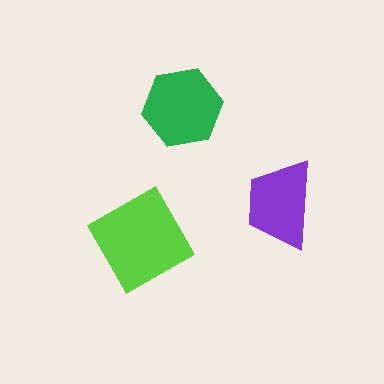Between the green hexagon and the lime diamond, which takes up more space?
The lime diamond.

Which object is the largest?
The lime diamond.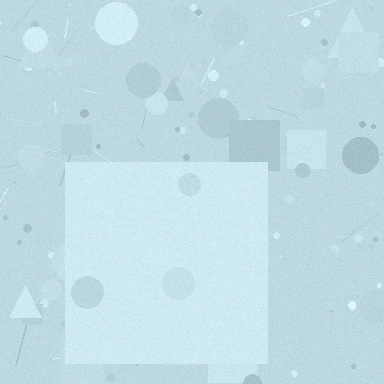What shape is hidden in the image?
A square is hidden in the image.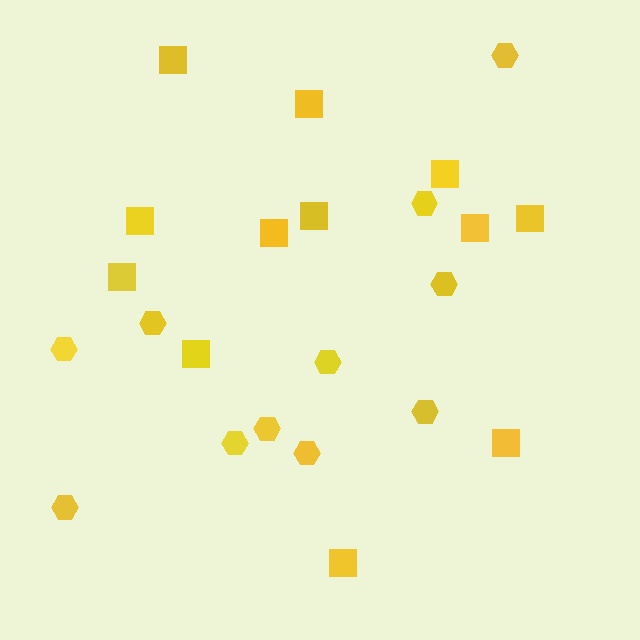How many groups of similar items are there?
There are 2 groups: one group of squares (12) and one group of hexagons (11).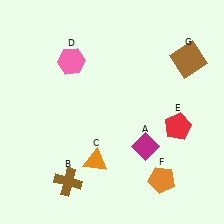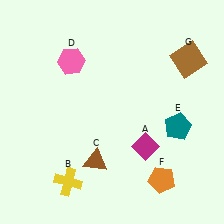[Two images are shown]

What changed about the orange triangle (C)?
In Image 1, C is orange. In Image 2, it changed to brown.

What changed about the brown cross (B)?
In Image 1, B is brown. In Image 2, it changed to yellow.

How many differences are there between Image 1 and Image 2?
There are 3 differences between the two images.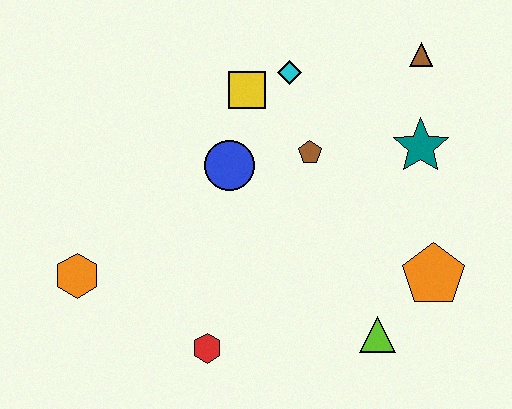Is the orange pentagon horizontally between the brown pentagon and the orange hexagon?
No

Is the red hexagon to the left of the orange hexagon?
No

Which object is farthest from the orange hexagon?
The brown triangle is farthest from the orange hexagon.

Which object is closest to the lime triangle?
The orange pentagon is closest to the lime triangle.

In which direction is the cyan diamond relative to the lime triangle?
The cyan diamond is above the lime triangle.